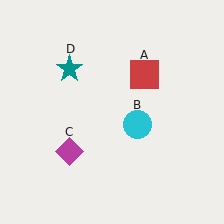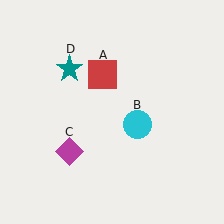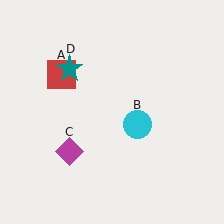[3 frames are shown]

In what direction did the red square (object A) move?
The red square (object A) moved left.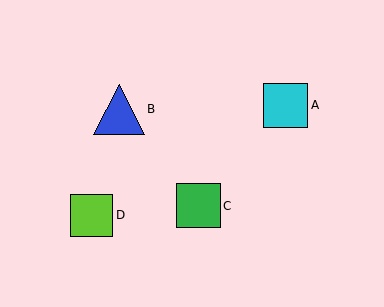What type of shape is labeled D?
Shape D is a lime square.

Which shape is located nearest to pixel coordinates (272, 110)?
The cyan square (labeled A) at (286, 105) is nearest to that location.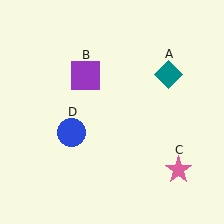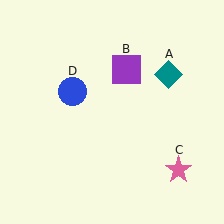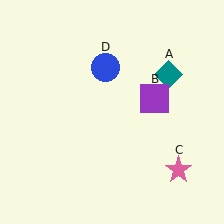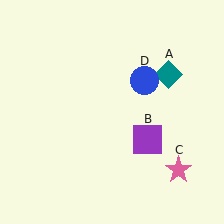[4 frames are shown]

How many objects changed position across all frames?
2 objects changed position: purple square (object B), blue circle (object D).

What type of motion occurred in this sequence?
The purple square (object B), blue circle (object D) rotated clockwise around the center of the scene.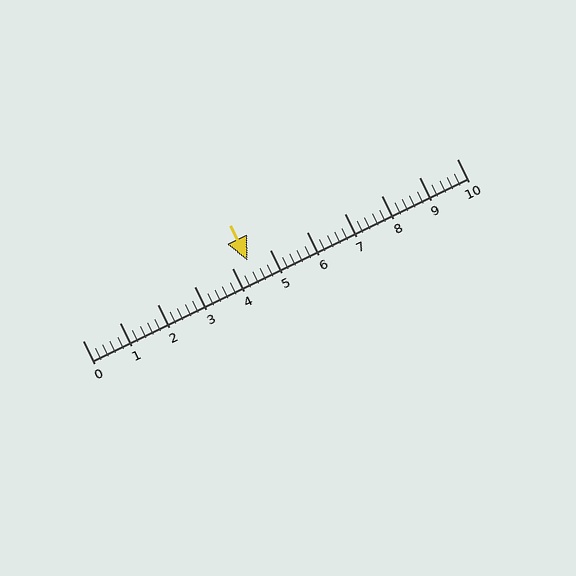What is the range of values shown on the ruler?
The ruler shows values from 0 to 10.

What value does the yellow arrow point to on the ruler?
The yellow arrow points to approximately 4.4.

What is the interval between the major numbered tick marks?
The major tick marks are spaced 1 units apart.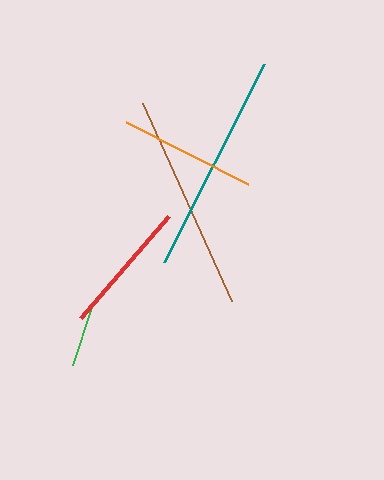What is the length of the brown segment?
The brown segment is approximately 217 pixels long.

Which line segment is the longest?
The teal line is the longest at approximately 222 pixels.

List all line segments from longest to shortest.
From longest to shortest: teal, brown, orange, red, green.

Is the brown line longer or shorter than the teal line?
The teal line is longer than the brown line.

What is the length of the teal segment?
The teal segment is approximately 222 pixels long.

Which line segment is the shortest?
The green line is the shortest at approximately 61 pixels.